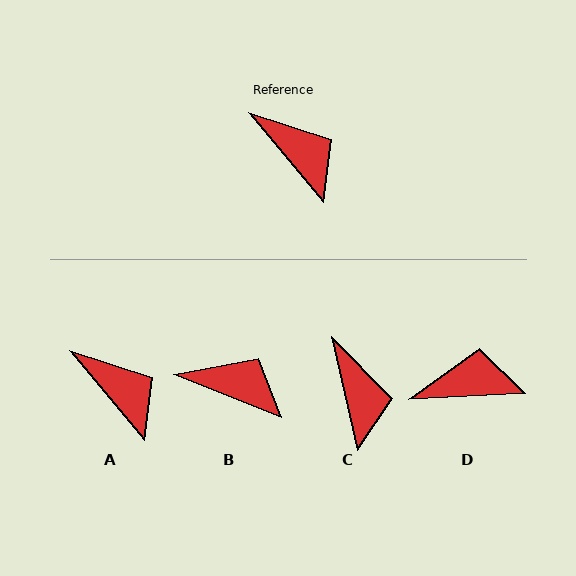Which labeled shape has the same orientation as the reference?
A.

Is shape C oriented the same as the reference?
No, it is off by about 27 degrees.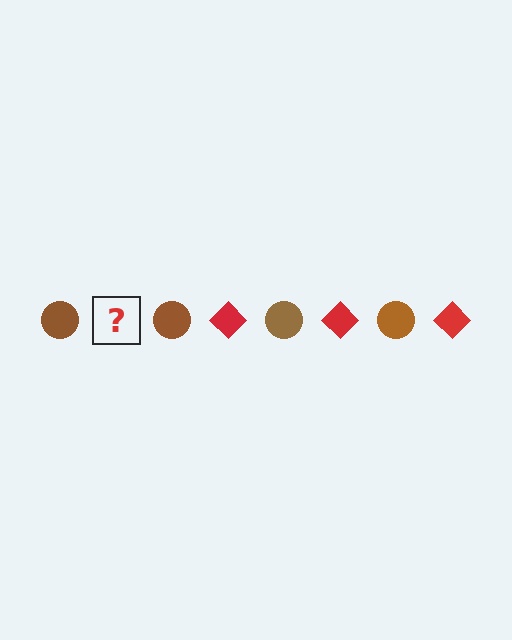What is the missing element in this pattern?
The missing element is a red diamond.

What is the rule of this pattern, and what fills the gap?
The rule is that the pattern alternates between brown circle and red diamond. The gap should be filled with a red diamond.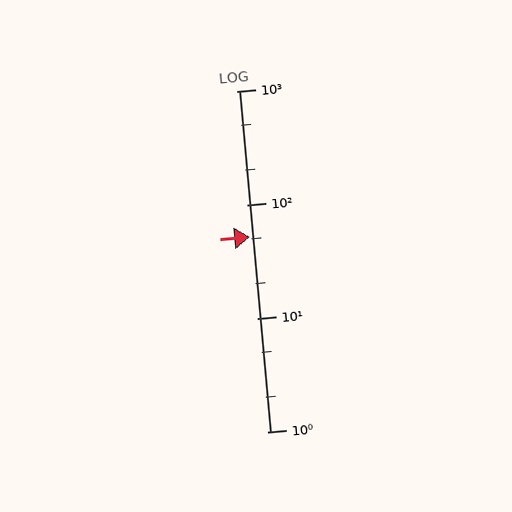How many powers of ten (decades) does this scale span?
The scale spans 3 decades, from 1 to 1000.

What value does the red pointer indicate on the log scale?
The pointer indicates approximately 52.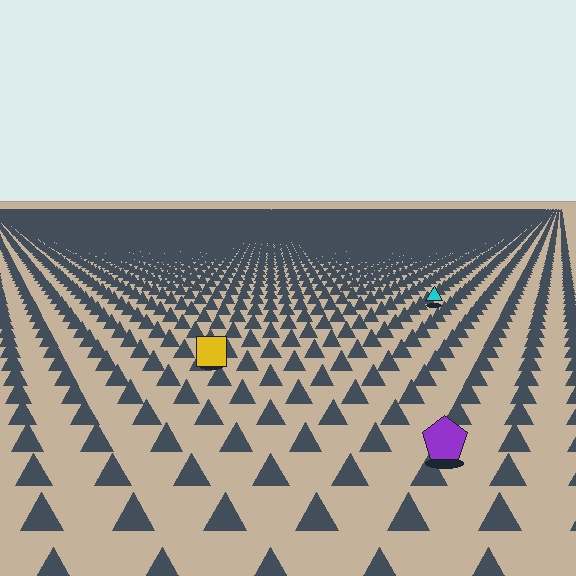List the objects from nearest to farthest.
From nearest to farthest: the purple pentagon, the yellow square, the cyan triangle.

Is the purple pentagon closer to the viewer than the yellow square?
Yes. The purple pentagon is closer — you can tell from the texture gradient: the ground texture is coarser near it.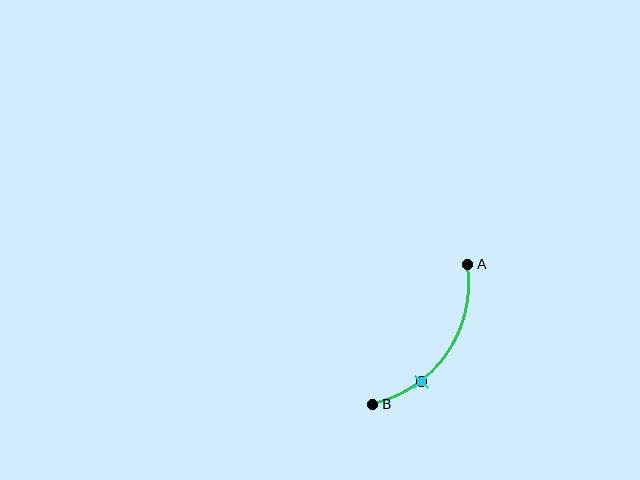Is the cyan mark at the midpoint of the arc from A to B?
No. The cyan mark lies on the arc but is closer to endpoint B. The arc midpoint would be at the point on the curve equidistant along the arc from both A and B.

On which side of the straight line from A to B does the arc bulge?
The arc bulges below and to the right of the straight line connecting A and B.